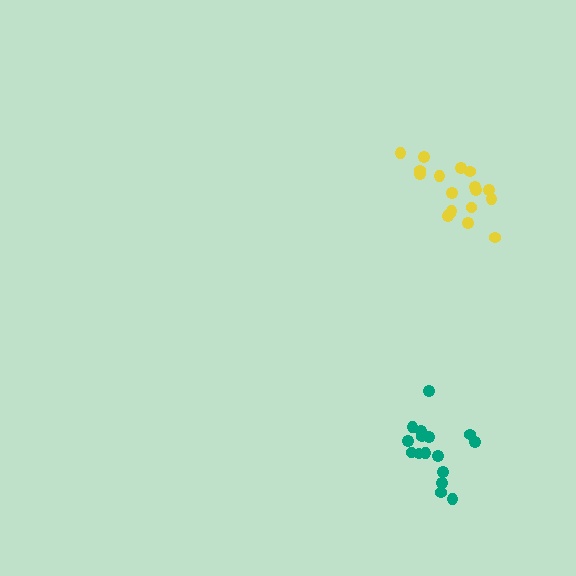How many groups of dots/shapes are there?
There are 2 groups.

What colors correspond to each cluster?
The clusters are colored: yellow, teal.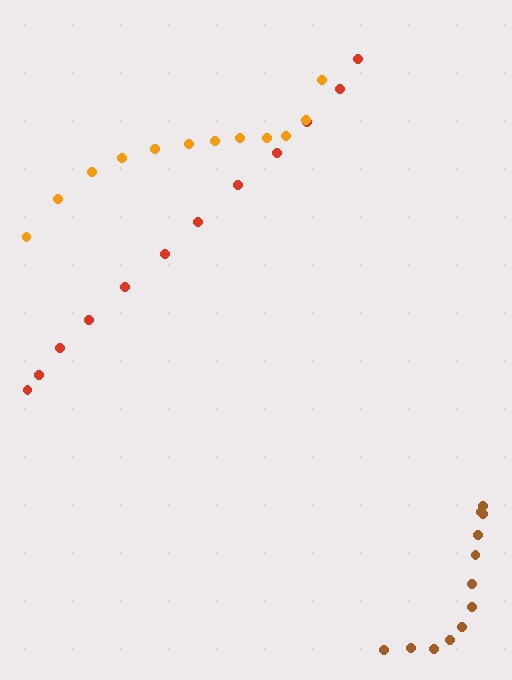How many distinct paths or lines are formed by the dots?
There are 3 distinct paths.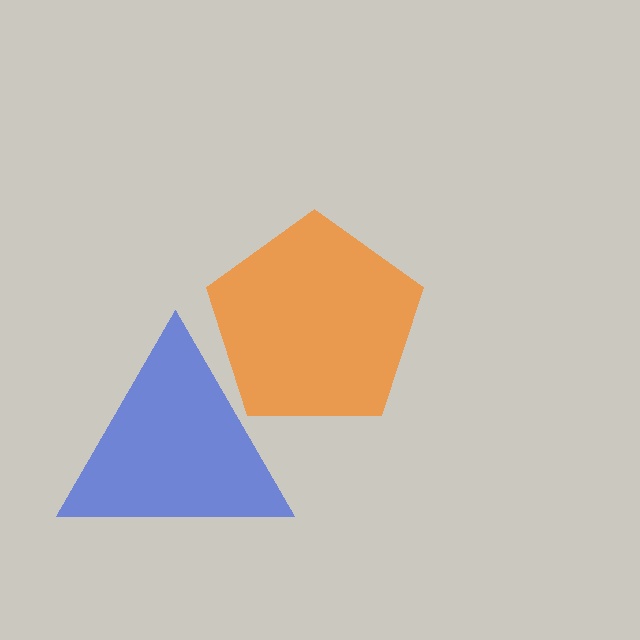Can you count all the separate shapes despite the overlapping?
Yes, there are 2 separate shapes.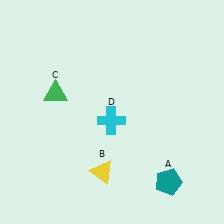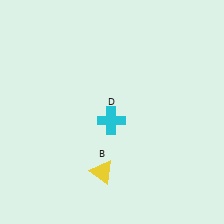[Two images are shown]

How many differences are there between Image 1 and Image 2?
There are 2 differences between the two images.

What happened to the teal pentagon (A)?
The teal pentagon (A) was removed in Image 2. It was in the bottom-right area of Image 1.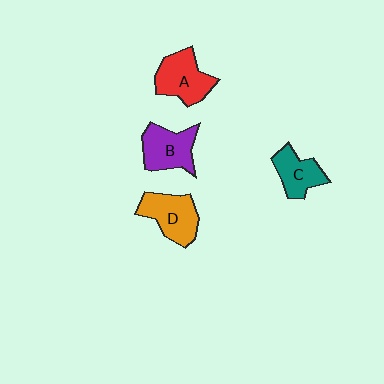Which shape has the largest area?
Shape A (red).